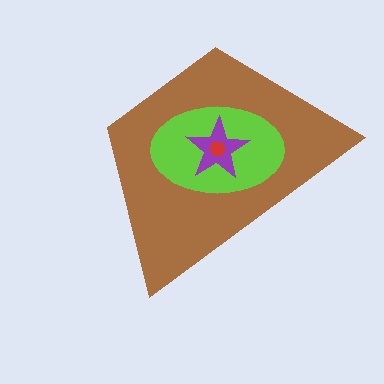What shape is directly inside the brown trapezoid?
The lime ellipse.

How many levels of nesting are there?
4.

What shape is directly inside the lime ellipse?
The purple star.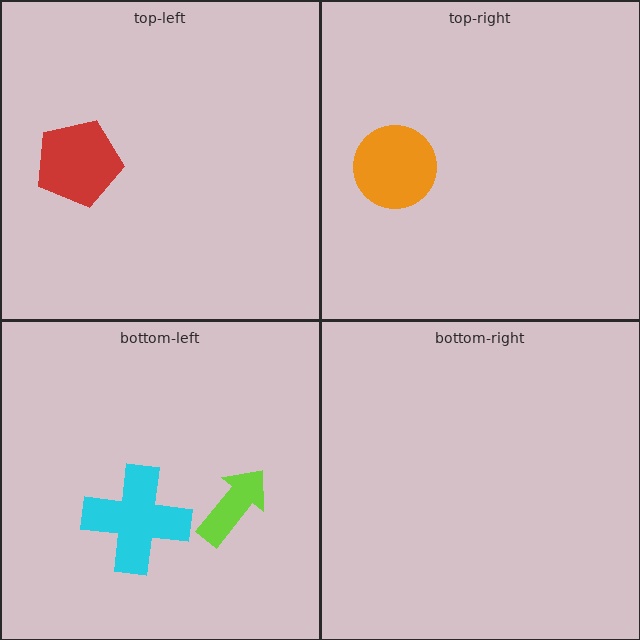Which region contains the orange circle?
The top-right region.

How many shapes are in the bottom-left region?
2.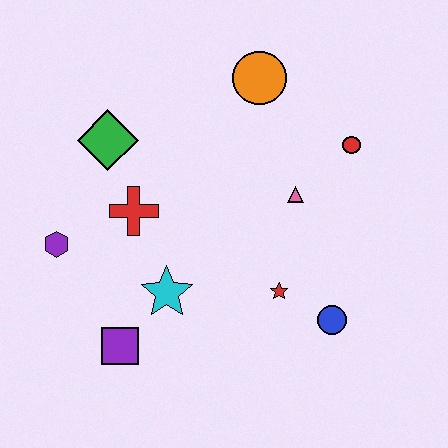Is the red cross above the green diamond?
No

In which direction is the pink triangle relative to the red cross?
The pink triangle is to the right of the red cross.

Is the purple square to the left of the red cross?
Yes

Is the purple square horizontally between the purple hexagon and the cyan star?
Yes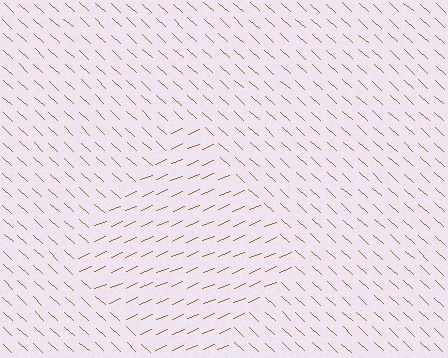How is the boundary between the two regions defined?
The boundary is defined purely by a change in line orientation (approximately 65 degrees difference). All lines are the same color and thickness.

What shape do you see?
I see a diamond.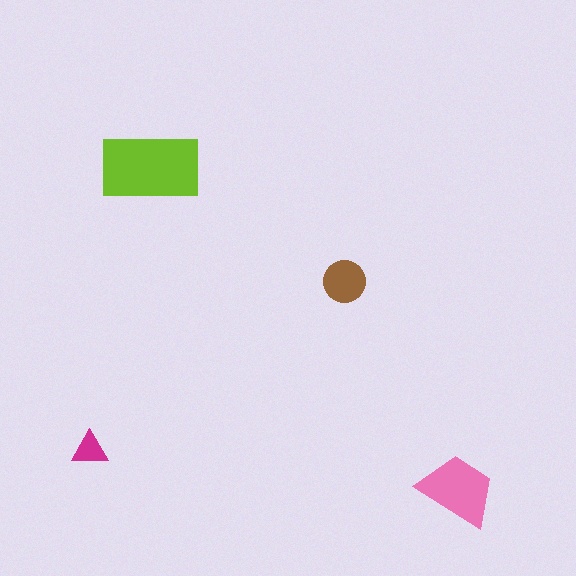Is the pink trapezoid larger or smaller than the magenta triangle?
Larger.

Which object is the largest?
The lime rectangle.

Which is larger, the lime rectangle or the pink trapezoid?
The lime rectangle.